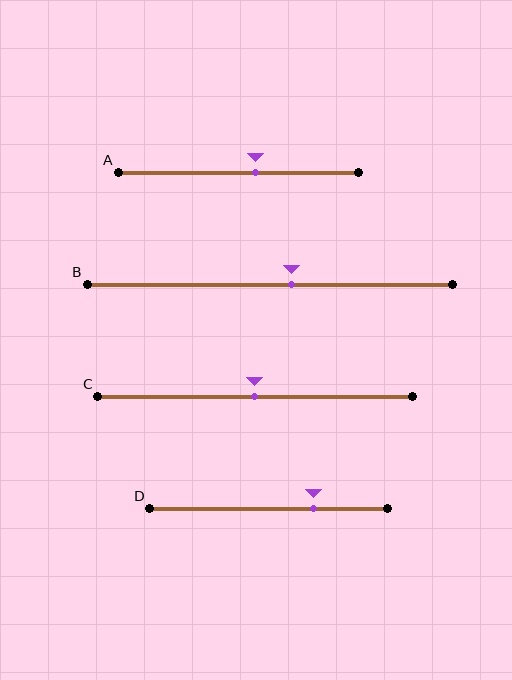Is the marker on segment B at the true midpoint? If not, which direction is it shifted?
No, the marker on segment B is shifted to the right by about 6% of the segment length.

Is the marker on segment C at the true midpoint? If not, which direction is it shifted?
Yes, the marker on segment C is at the true midpoint.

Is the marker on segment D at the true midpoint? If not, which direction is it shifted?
No, the marker on segment D is shifted to the right by about 19% of the segment length.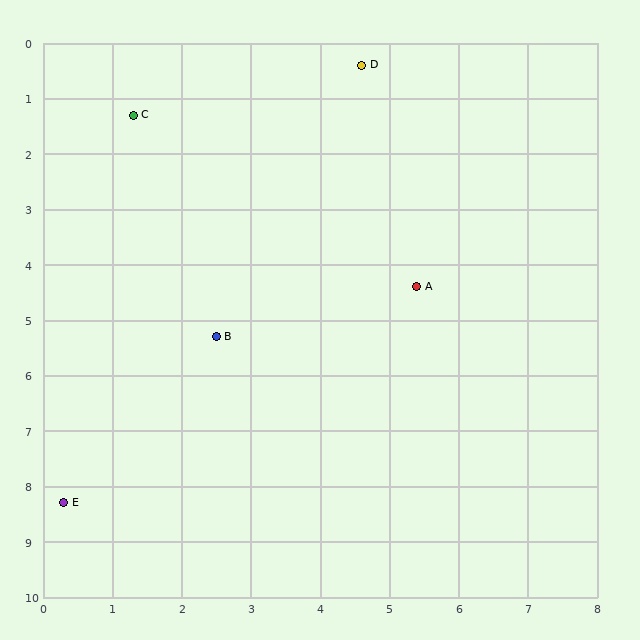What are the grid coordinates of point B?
Point B is at approximately (2.5, 5.3).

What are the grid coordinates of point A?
Point A is at approximately (5.4, 4.4).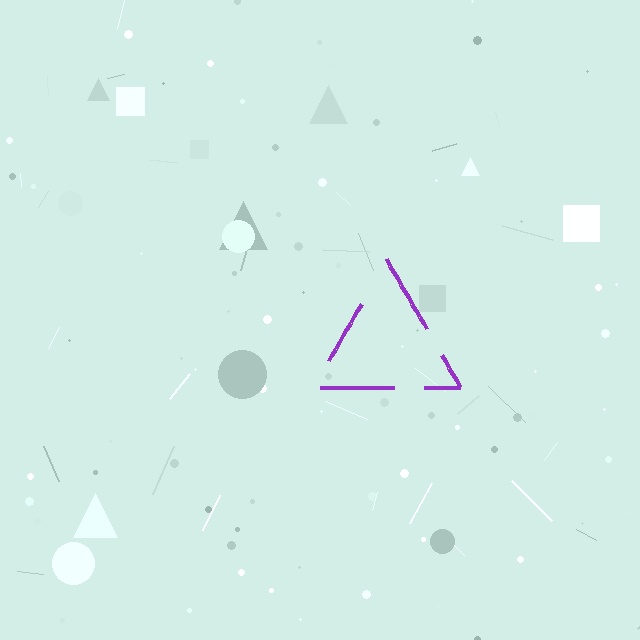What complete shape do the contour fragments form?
The contour fragments form a triangle.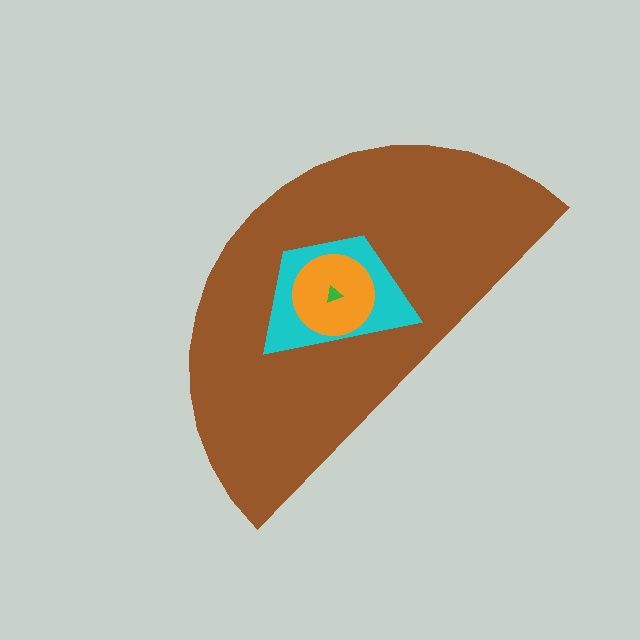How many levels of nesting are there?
4.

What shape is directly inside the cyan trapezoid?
The orange circle.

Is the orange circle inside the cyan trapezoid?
Yes.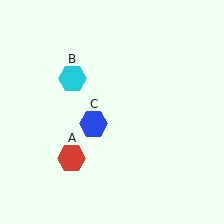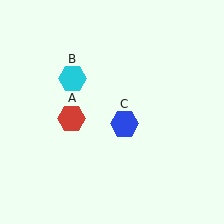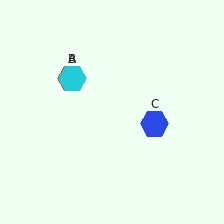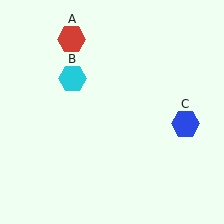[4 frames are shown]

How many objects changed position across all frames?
2 objects changed position: red hexagon (object A), blue hexagon (object C).